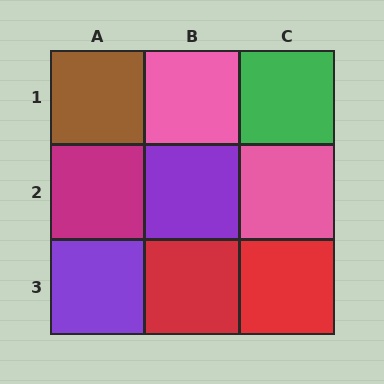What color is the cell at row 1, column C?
Green.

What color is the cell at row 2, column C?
Pink.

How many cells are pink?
2 cells are pink.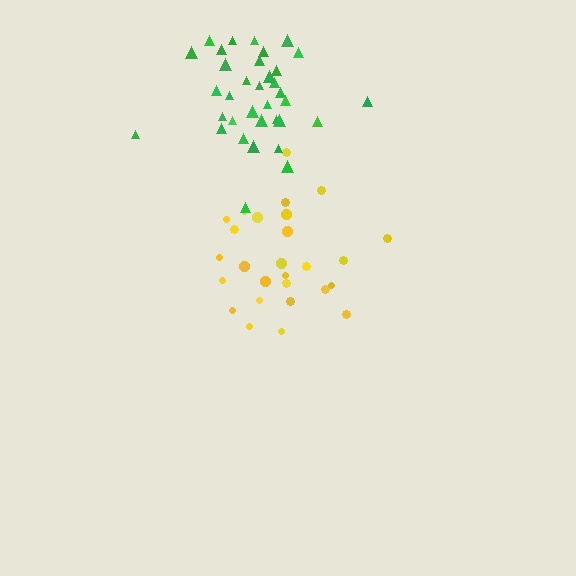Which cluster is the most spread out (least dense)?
Yellow.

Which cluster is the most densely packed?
Green.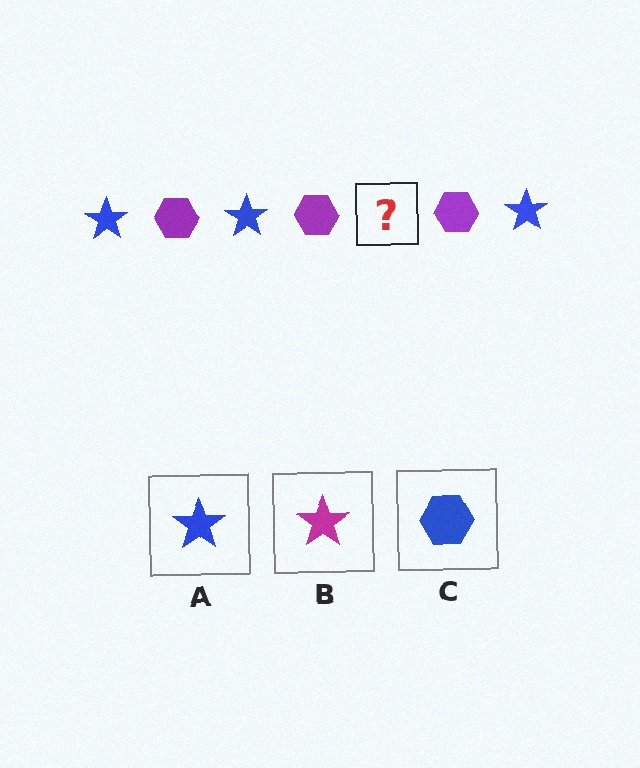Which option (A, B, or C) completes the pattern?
A.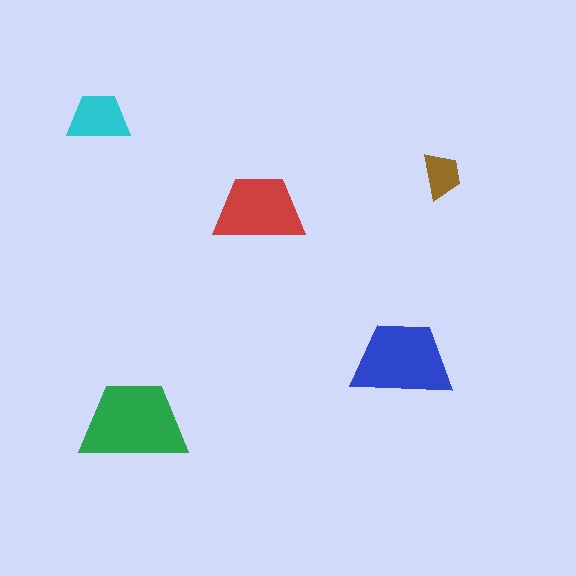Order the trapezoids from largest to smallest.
the green one, the blue one, the red one, the cyan one, the brown one.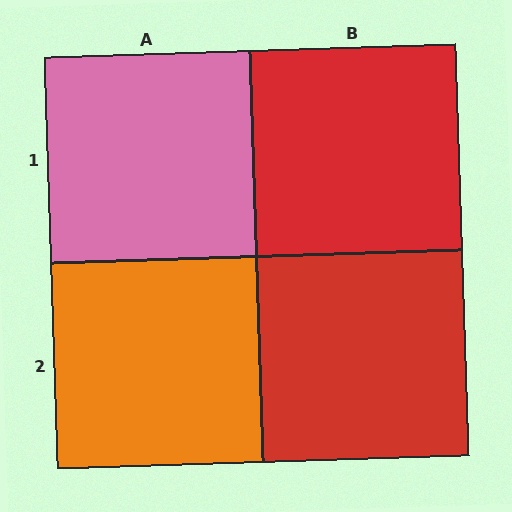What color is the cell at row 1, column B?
Red.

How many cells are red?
2 cells are red.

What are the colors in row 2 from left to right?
Orange, red.